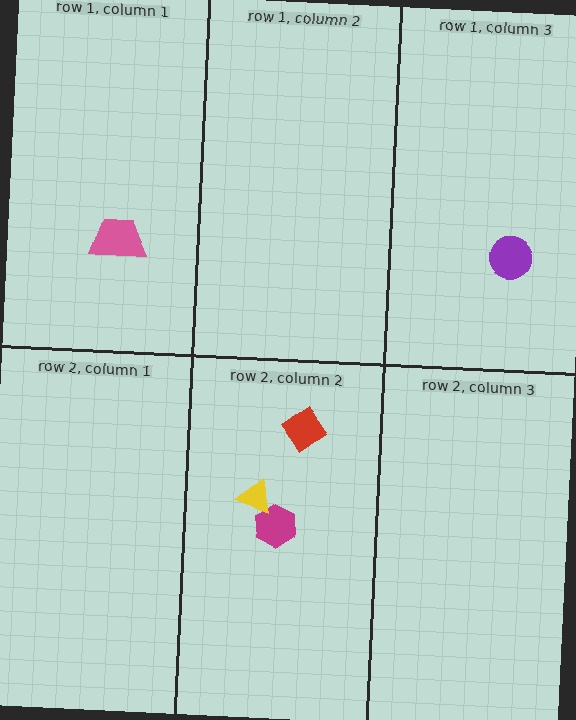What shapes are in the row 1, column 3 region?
The purple circle.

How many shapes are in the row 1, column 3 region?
1.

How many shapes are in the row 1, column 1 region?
1.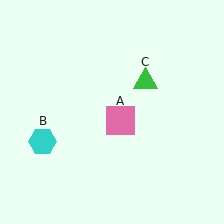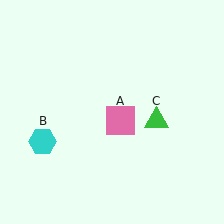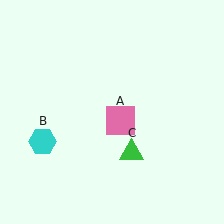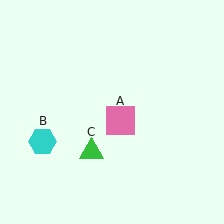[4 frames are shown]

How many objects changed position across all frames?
1 object changed position: green triangle (object C).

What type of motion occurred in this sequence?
The green triangle (object C) rotated clockwise around the center of the scene.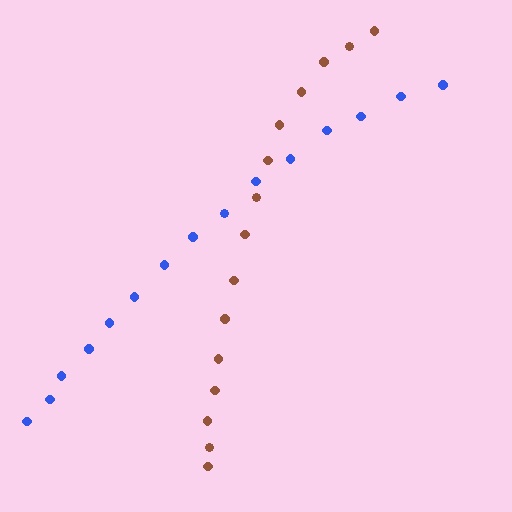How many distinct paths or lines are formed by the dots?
There are 2 distinct paths.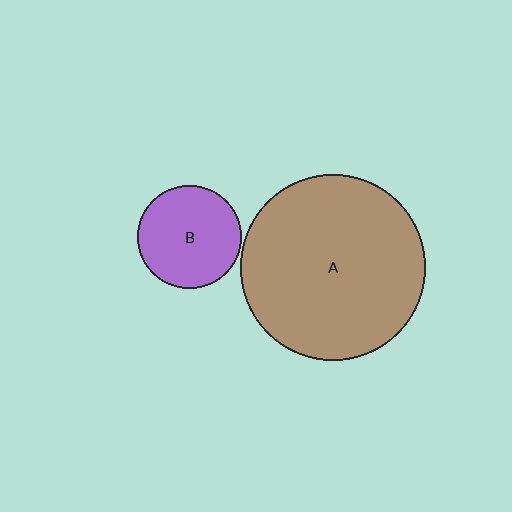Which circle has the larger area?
Circle A (brown).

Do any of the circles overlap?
No, none of the circles overlap.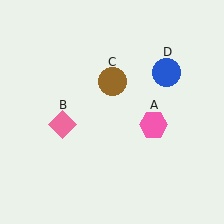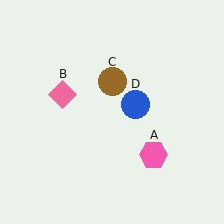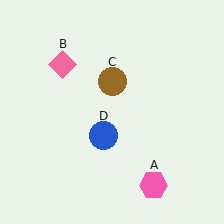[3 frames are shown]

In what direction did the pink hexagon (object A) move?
The pink hexagon (object A) moved down.